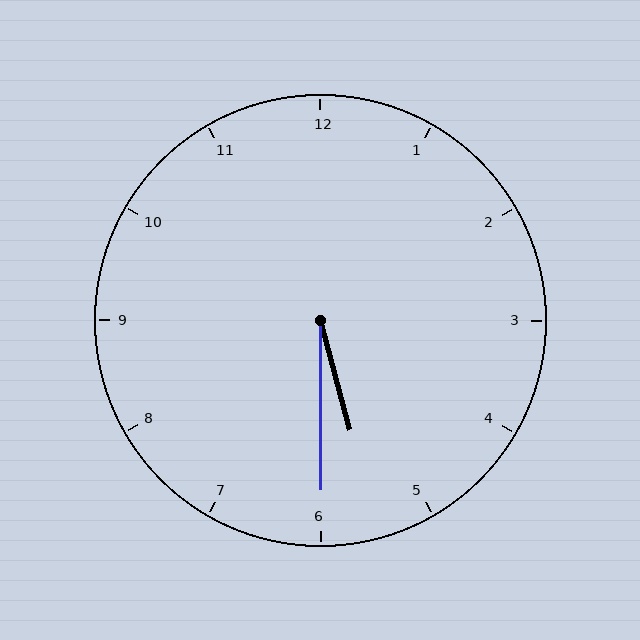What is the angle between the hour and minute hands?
Approximately 15 degrees.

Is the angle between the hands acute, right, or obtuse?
It is acute.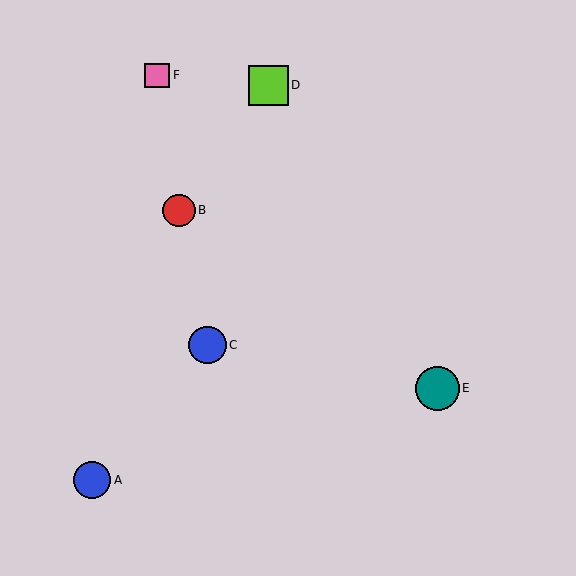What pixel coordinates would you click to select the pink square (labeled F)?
Click at (157, 75) to select the pink square F.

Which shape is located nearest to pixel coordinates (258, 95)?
The lime square (labeled D) at (268, 85) is nearest to that location.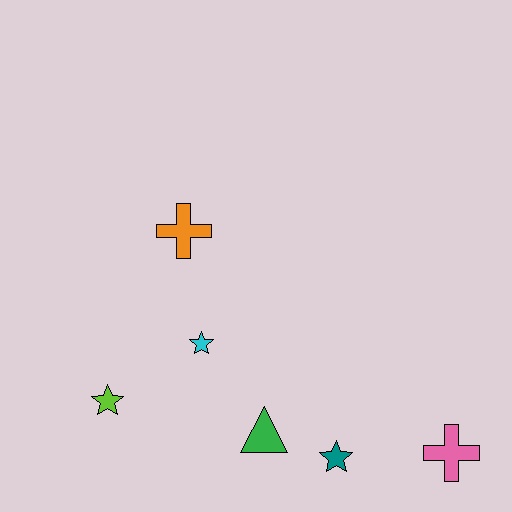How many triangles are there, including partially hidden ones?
There is 1 triangle.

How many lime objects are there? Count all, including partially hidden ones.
There is 1 lime object.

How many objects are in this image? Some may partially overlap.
There are 6 objects.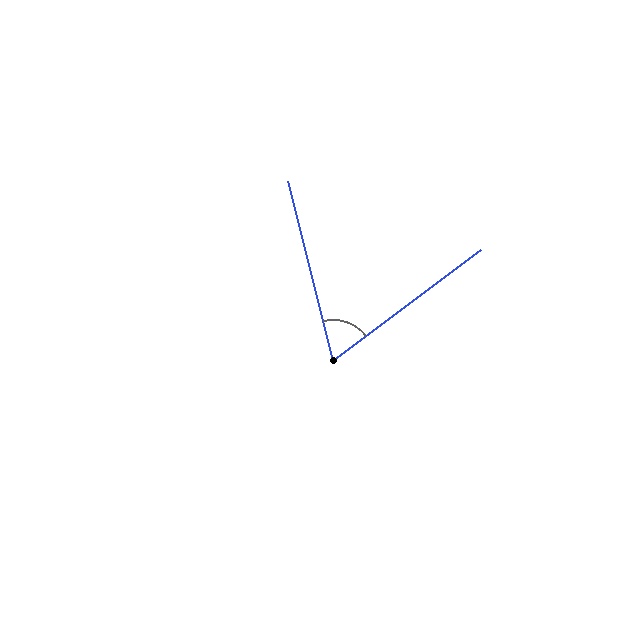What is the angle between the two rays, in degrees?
Approximately 67 degrees.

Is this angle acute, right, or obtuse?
It is acute.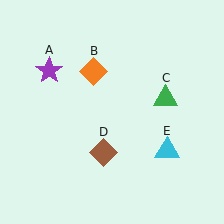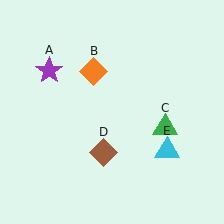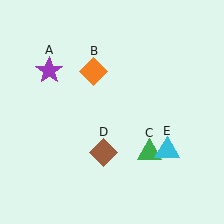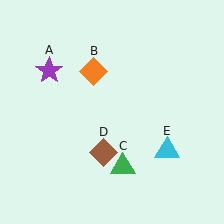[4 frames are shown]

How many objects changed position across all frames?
1 object changed position: green triangle (object C).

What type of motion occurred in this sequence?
The green triangle (object C) rotated clockwise around the center of the scene.